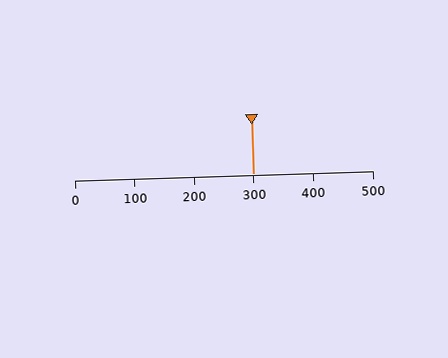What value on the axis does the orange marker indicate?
The marker indicates approximately 300.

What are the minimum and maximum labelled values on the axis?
The axis runs from 0 to 500.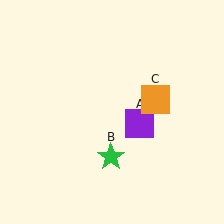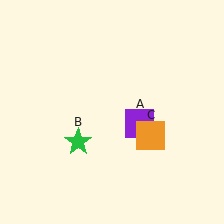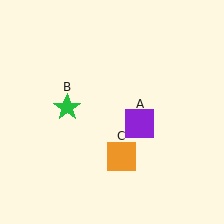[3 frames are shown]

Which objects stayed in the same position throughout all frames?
Purple square (object A) remained stationary.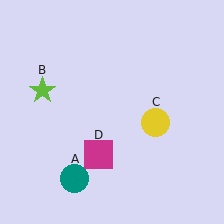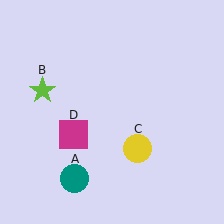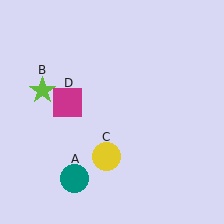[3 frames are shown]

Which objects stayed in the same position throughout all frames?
Teal circle (object A) and lime star (object B) remained stationary.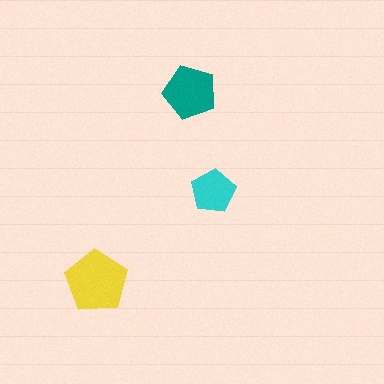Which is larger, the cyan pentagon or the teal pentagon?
The teal one.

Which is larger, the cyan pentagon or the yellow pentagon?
The yellow one.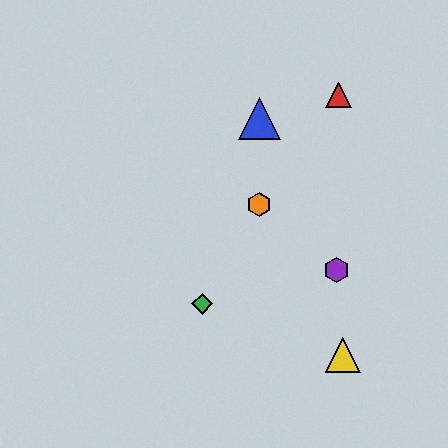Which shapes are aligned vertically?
The blue triangle, the orange hexagon are aligned vertically.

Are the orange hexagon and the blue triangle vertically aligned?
Yes, both are at x≈259.